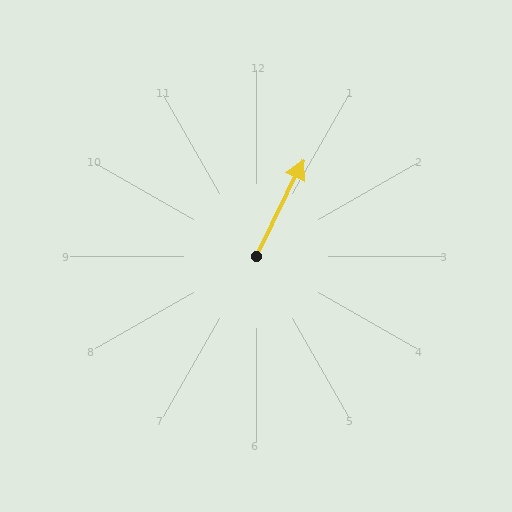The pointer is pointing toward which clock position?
Roughly 1 o'clock.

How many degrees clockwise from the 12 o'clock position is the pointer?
Approximately 26 degrees.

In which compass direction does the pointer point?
Northeast.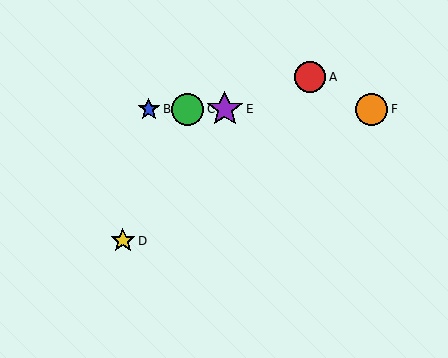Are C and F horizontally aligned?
Yes, both are at y≈109.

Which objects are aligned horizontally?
Objects B, C, E, F are aligned horizontally.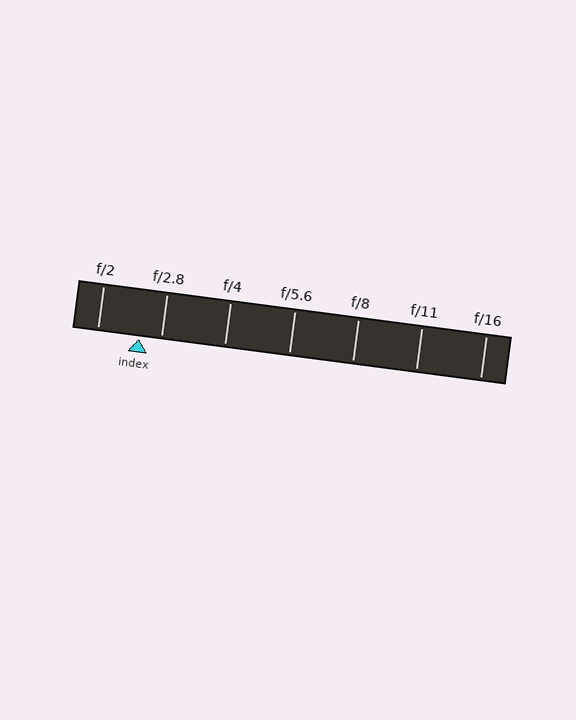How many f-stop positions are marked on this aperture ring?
There are 7 f-stop positions marked.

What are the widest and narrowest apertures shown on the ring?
The widest aperture shown is f/2 and the narrowest is f/16.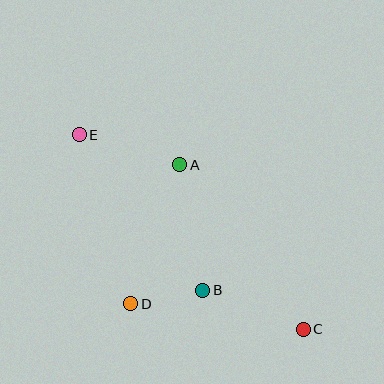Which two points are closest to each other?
Points B and D are closest to each other.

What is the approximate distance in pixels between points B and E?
The distance between B and E is approximately 199 pixels.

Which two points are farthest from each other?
Points C and E are farthest from each other.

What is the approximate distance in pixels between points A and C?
The distance between A and C is approximately 206 pixels.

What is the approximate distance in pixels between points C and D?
The distance between C and D is approximately 175 pixels.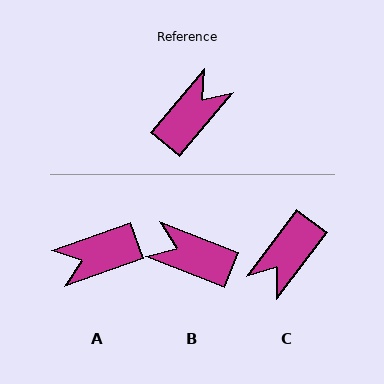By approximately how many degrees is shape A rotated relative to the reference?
Approximately 150 degrees counter-clockwise.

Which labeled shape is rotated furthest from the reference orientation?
C, about 177 degrees away.